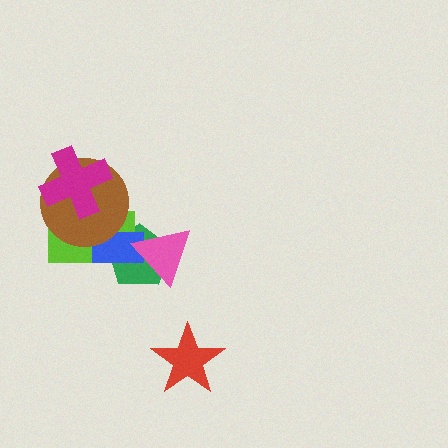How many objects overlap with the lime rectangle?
4 objects overlap with the lime rectangle.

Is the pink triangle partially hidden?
No, no other shape covers it.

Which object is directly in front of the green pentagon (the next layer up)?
The lime rectangle is directly in front of the green pentagon.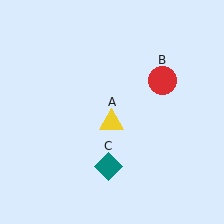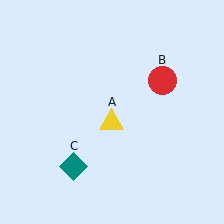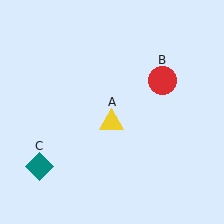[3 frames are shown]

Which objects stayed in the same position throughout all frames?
Yellow triangle (object A) and red circle (object B) remained stationary.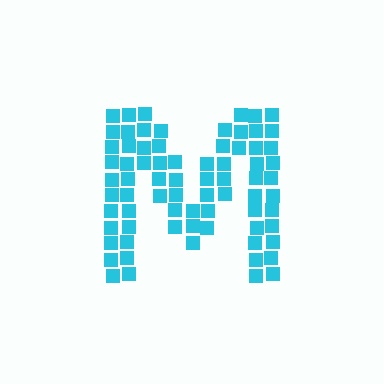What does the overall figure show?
The overall figure shows the letter M.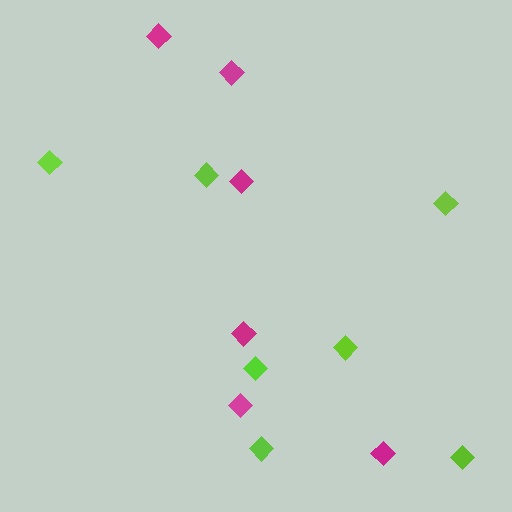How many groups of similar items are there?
There are 2 groups: one group of lime diamonds (7) and one group of magenta diamonds (6).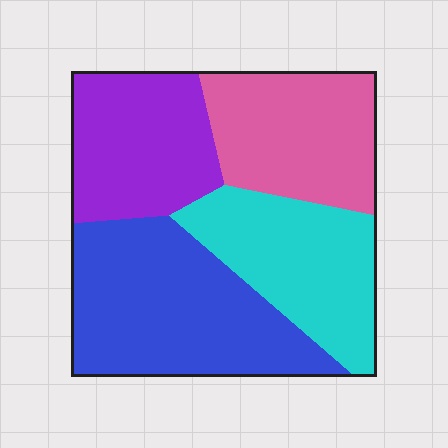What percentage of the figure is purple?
Purple takes up about one fifth (1/5) of the figure.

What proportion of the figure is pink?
Pink takes up about one quarter (1/4) of the figure.